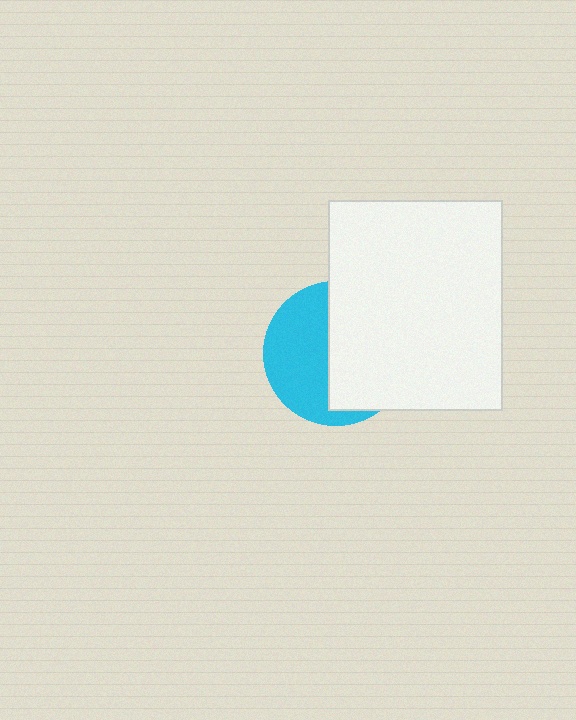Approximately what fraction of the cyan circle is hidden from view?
Roughly 54% of the cyan circle is hidden behind the white rectangle.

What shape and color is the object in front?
The object in front is a white rectangle.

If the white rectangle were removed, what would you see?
You would see the complete cyan circle.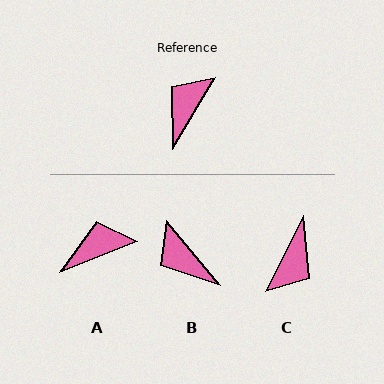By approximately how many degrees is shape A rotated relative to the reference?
Approximately 38 degrees clockwise.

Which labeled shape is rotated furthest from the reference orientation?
C, about 176 degrees away.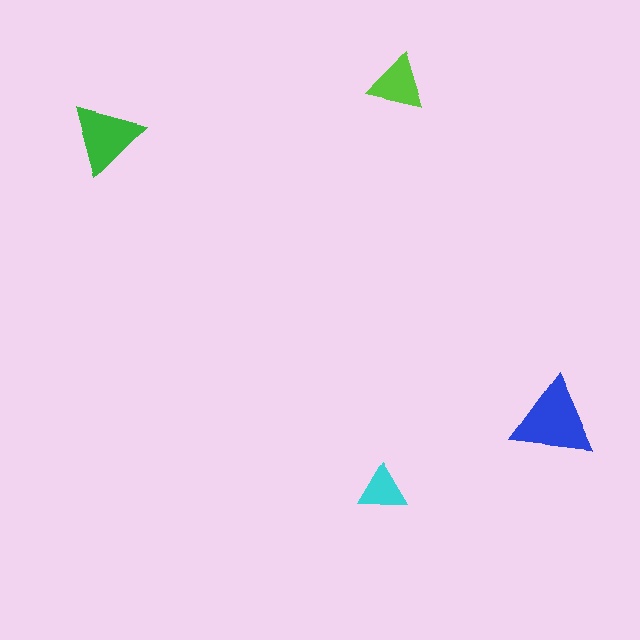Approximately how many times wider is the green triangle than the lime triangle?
About 1.5 times wider.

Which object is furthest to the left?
The green triangle is leftmost.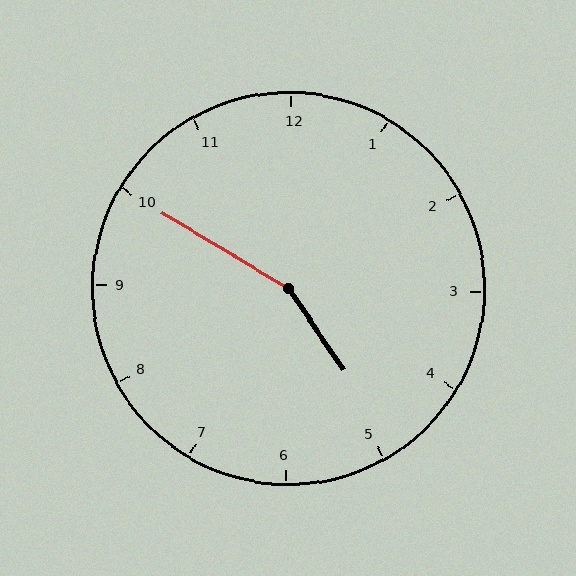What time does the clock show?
4:50.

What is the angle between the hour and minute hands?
Approximately 155 degrees.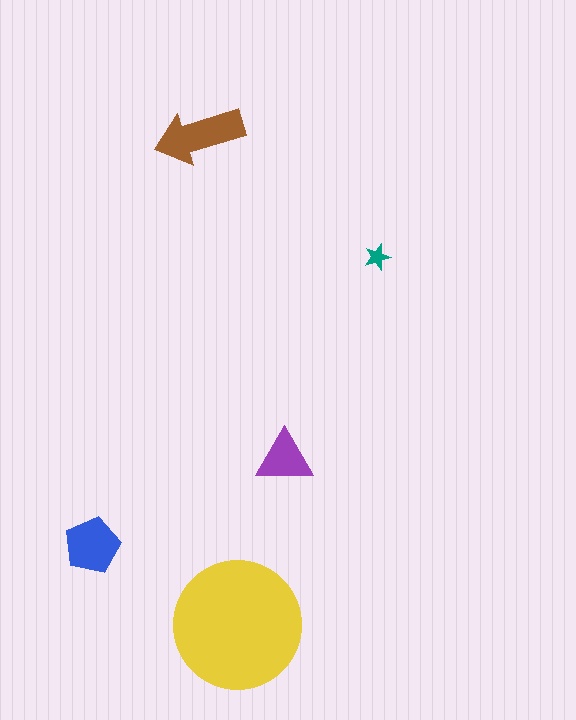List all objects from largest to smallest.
The yellow circle, the brown arrow, the blue pentagon, the purple triangle, the teal star.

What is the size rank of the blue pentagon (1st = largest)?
3rd.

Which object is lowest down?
The yellow circle is bottommost.